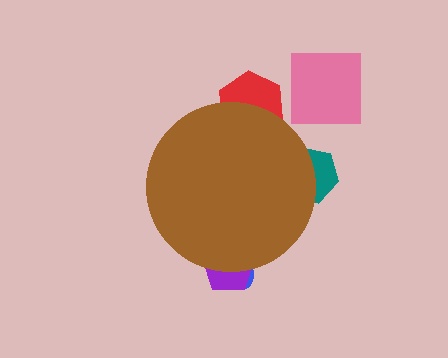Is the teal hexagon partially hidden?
Yes, the teal hexagon is partially hidden behind the brown circle.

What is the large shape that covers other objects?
A brown circle.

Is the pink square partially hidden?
No, the pink square is fully visible.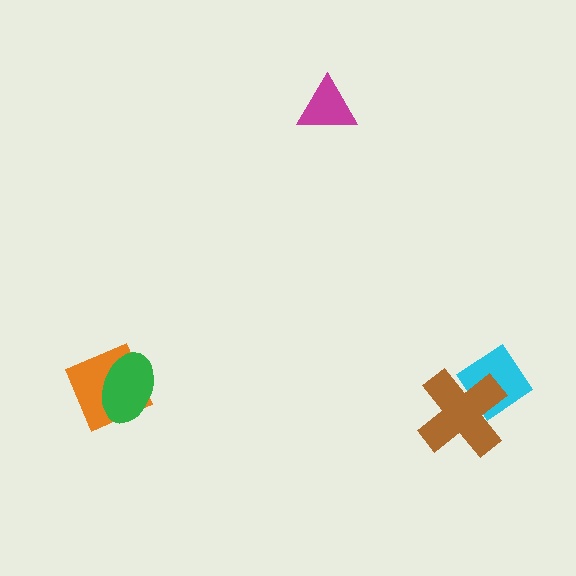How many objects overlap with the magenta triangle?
0 objects overlap with the magenta triangle.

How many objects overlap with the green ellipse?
1 object overlaps with the green ellipse.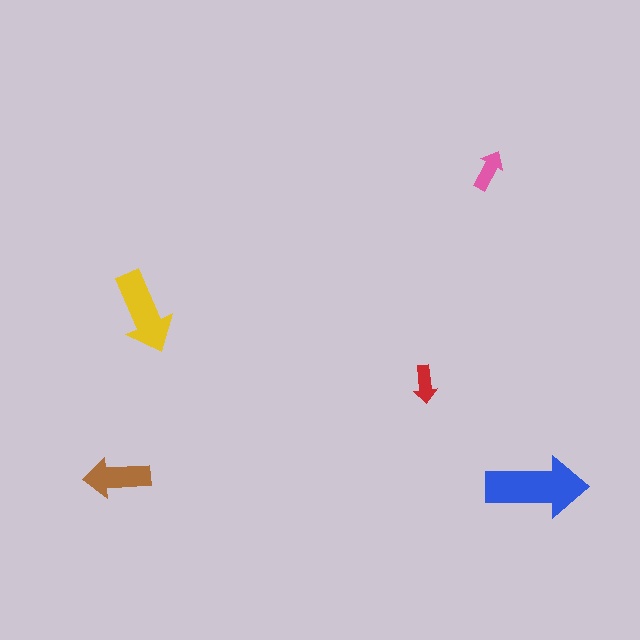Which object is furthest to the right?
The blue arrow is rightmost.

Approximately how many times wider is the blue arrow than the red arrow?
About 2.5 times wider.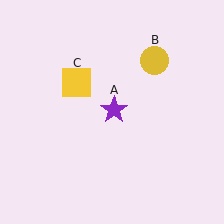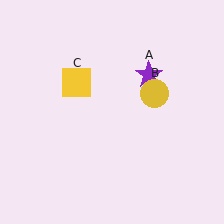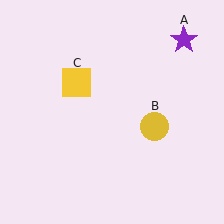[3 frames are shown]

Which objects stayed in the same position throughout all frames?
Yellow square (object C) remained stationary.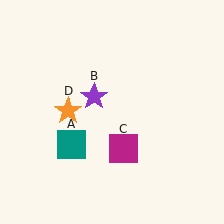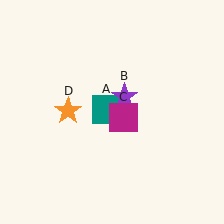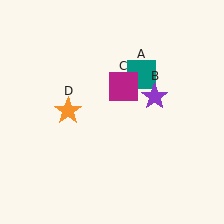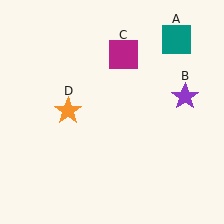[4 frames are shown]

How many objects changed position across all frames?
3 objects changed position: teal square (object A), purple star (object B), magenta square (object C).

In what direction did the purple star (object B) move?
The purple star (object B) moved right.